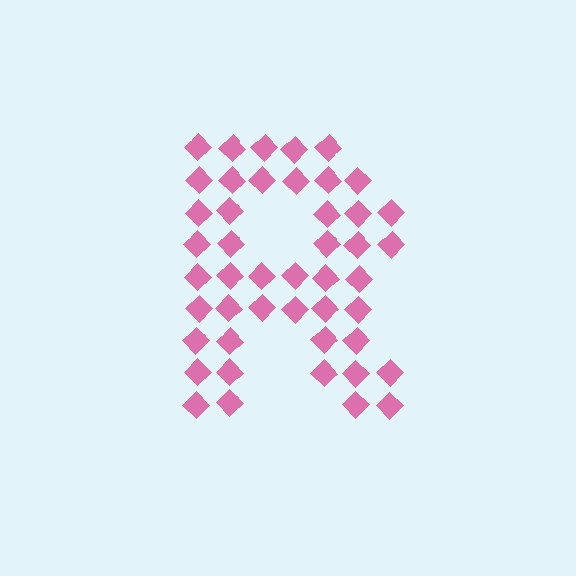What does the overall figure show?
The overall figure shows the letter R.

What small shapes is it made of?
It is made of small diamonds.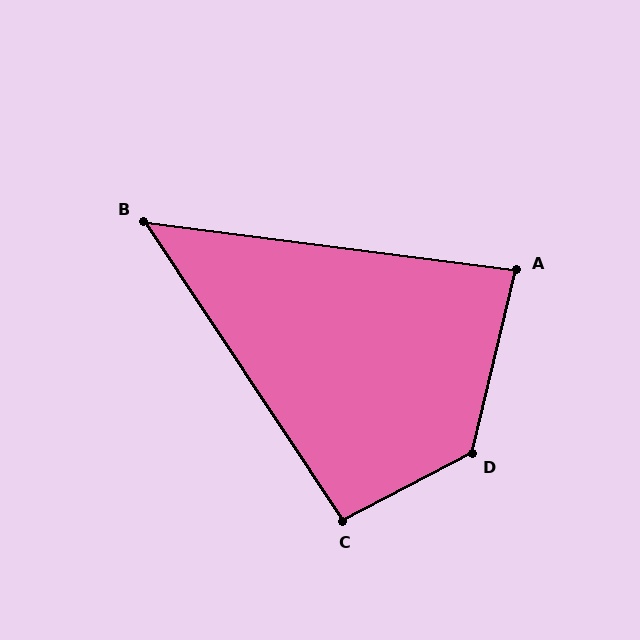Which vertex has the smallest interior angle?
B, at approximately 49 degrees.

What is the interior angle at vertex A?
Approximately 84 degrees (acute).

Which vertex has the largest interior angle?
D, at approximately 131 degrees.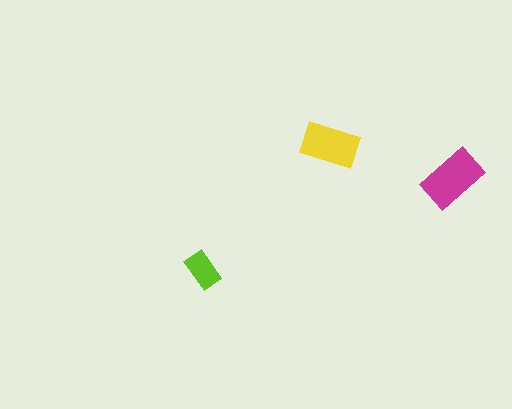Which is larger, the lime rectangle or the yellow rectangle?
The yellow one.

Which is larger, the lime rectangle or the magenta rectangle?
The magenta one.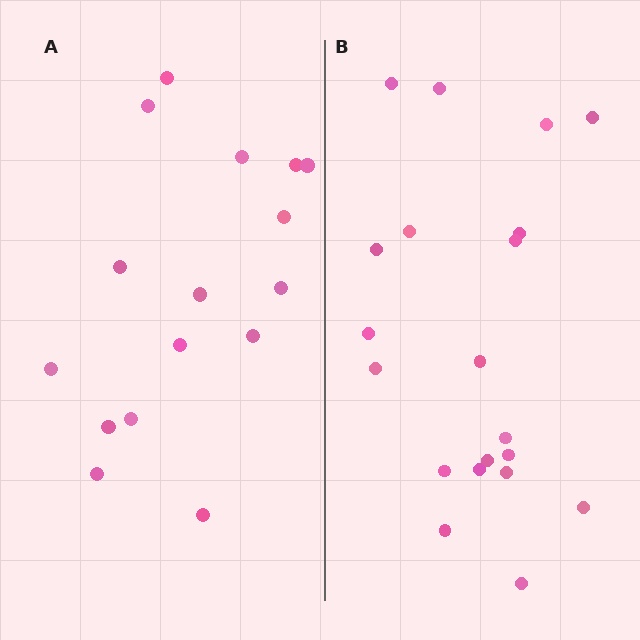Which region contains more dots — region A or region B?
Region B (the right region) has more dots.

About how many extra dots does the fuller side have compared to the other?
Region B has about 4 more dots than region A.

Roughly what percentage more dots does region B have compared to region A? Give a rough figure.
About 25% more.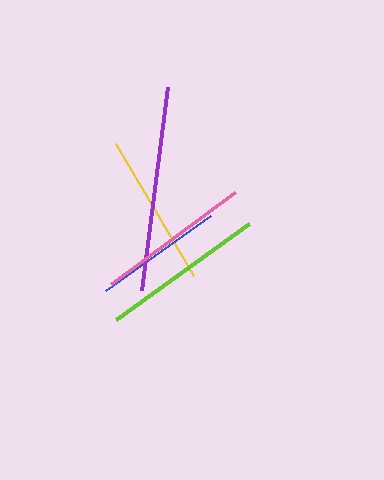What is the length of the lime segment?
The lime segment is approximately 164 pixels long.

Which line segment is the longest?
The purple line is the longest at approximately 205 pixels.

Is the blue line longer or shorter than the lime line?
The lime line is longer than the blue line.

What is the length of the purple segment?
The purple segment is approximately 205 pixels long.